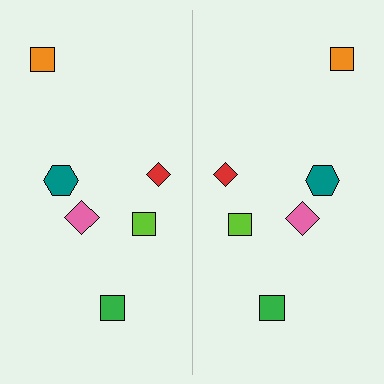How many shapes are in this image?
There are 12 shapes in this image.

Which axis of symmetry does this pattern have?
The pattern has a vertical axis of symmetry running through the center of the image.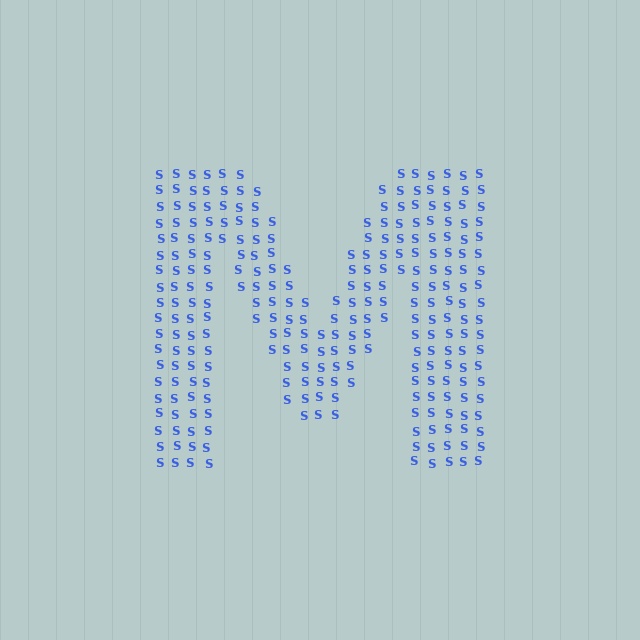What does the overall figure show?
The overall figure shows the letter M.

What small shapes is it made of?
It is made of small letter S's.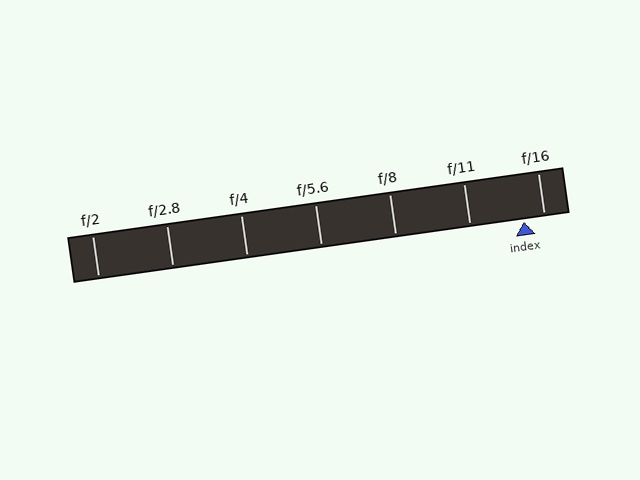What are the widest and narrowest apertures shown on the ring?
The widest aperture shown is f/2 and the narrowest is f/16.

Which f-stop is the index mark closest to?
The index mark is closest to f/16.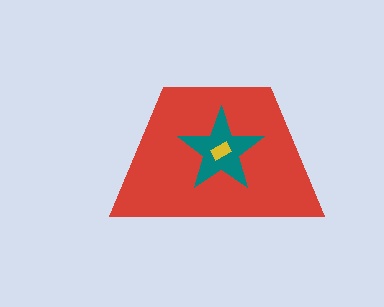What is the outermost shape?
The red trapezoid.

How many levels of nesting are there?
3.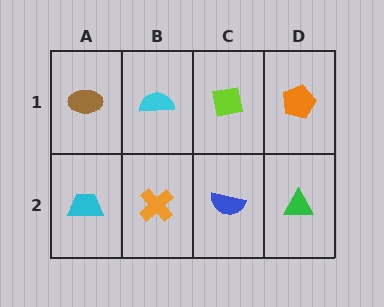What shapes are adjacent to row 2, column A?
A brown ellipse (row 1, column A), an orange cross (row 2, column B).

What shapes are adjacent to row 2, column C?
A lime square (row 1, column C), an orange cross (row 2, column B), a green triangle (row 2, column D).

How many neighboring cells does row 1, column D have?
2.